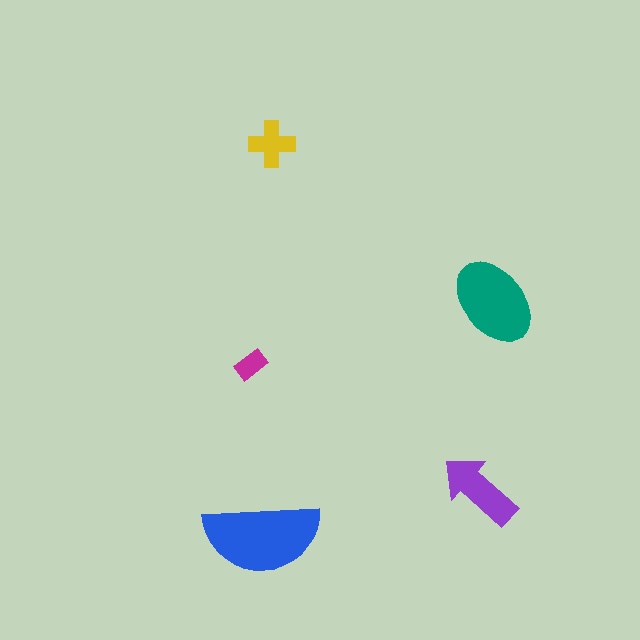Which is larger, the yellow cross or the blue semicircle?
The blue semicircle.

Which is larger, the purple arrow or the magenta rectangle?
The purple arrow.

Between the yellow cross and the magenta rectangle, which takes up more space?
The yellow cross.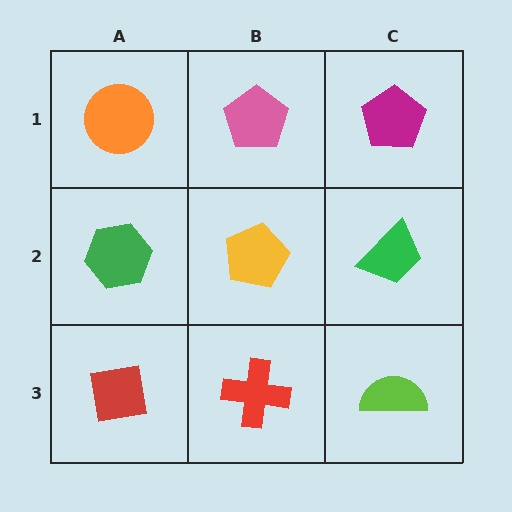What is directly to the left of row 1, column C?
A pink pentagon.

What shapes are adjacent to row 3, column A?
A green hexagon (row 2, column A), a red cross (row 3, column B).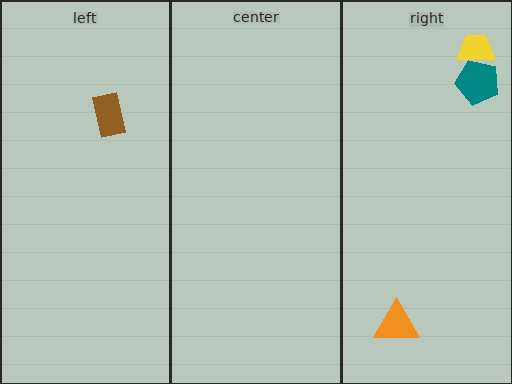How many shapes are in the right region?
3.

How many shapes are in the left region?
1.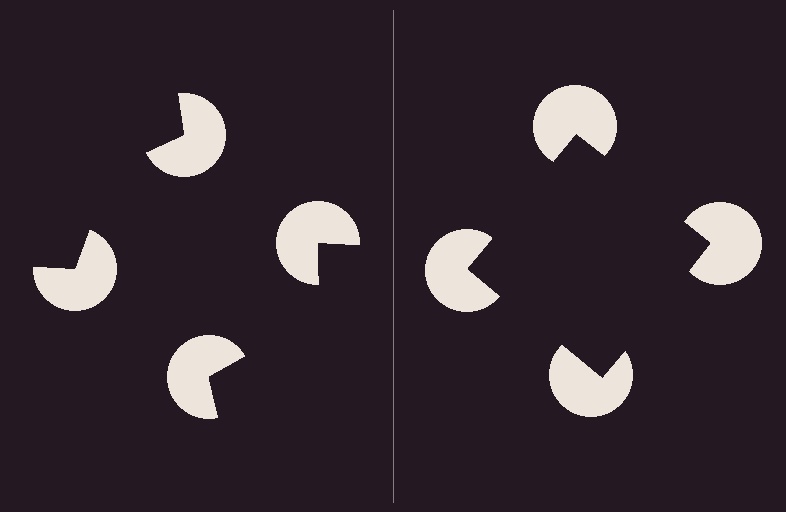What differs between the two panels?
The pac-man discs are positioned identically on both sides; only the wedge orientations differ. On the right they align to a square; on the left they are misaligned.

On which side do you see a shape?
An illusory square appears on the right side. On the left side the wedge cuts are rotated, so no coherent shape forms.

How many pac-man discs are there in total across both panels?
8 — 4 on each side.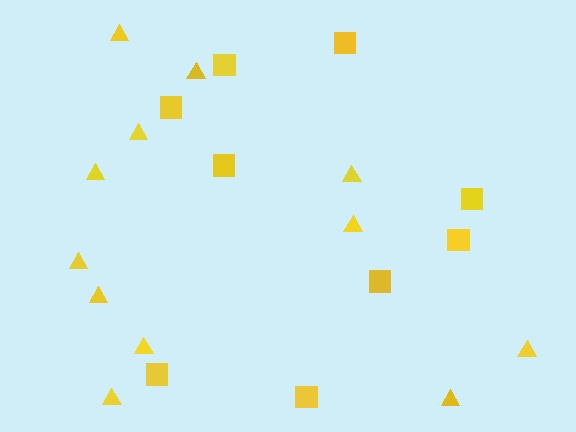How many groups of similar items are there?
There are 2 groups: one group of squares (9) and one group of triangles (12).